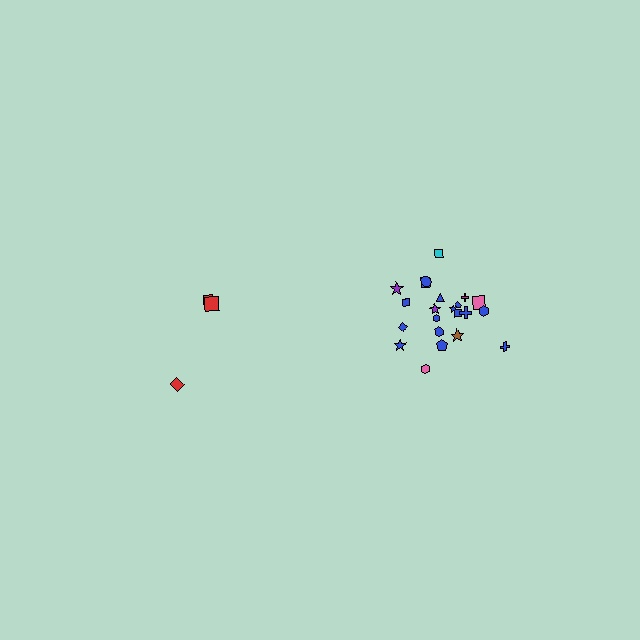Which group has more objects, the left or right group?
The right group.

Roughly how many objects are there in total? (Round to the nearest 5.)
Roughly 25 objects in total.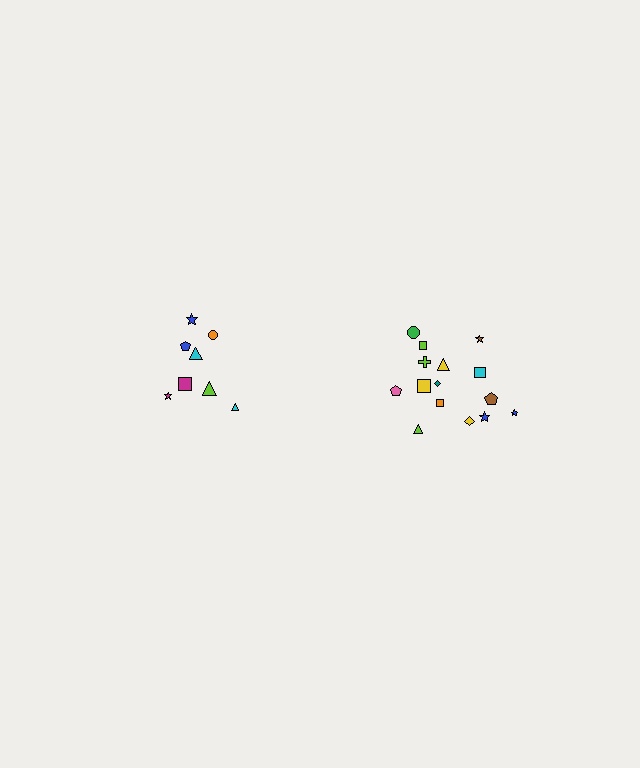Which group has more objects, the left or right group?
The right group.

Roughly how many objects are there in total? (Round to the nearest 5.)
Roughly 25 objects in total.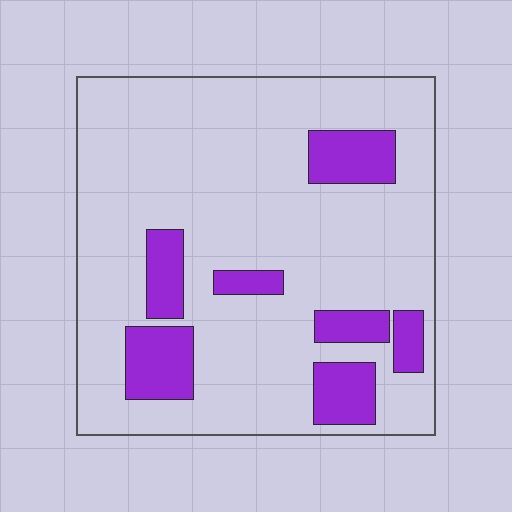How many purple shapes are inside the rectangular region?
7.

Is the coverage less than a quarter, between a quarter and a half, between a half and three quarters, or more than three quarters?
Less than a quarter.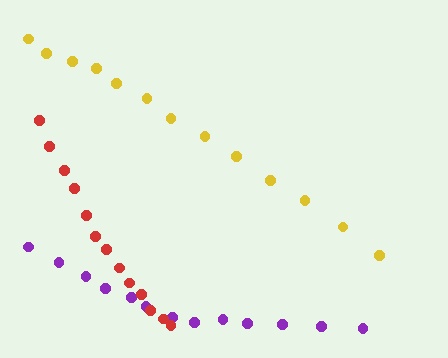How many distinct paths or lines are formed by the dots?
There are 3 distinct paths.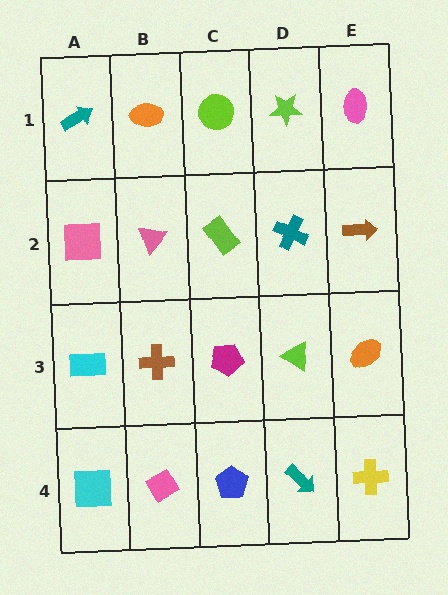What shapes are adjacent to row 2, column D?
A lime star (row 1, column D), a lime triangle (row 3, column D), a lime rectangle (row 2, column C), a brown arrow (row 2, column E).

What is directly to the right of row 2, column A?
A pink triangle.